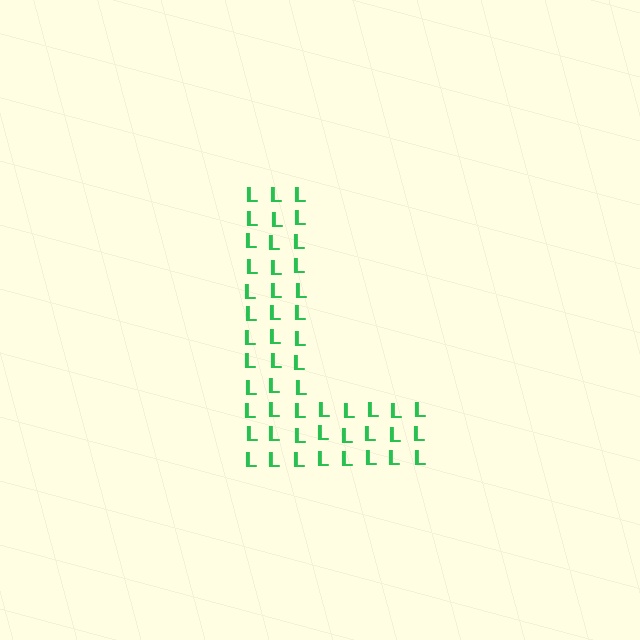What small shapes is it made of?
It is made of small letter L's.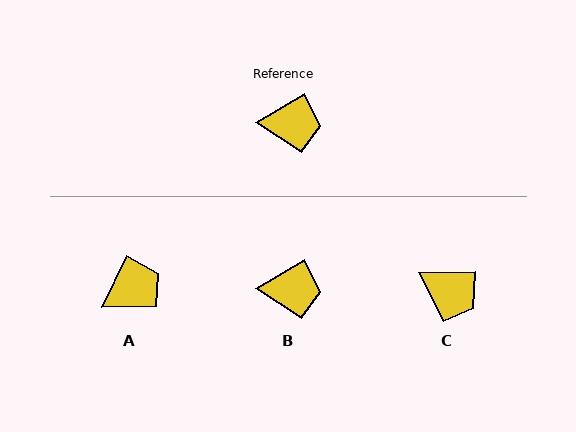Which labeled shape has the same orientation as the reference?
B.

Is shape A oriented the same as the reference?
No, it is off by about 33 degrees.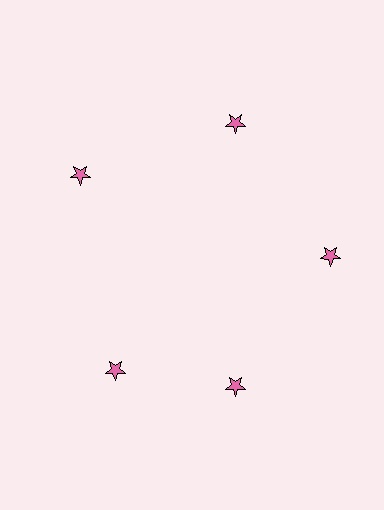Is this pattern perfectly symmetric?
No. The 5 pink stars are arranged in a ring, but one element near the 8 o'clock position is rotated out of alignment along the ring, breaking the 5-fold rotational symmetry.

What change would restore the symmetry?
The symmetry would be restored by rotating it back into even spacing with its neighbors so that all 5 stars sit at equal angles and equal distance from the center.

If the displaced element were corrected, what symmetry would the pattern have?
It would have 5-fold rotational symmetry — the pattern would map onto itself every 72 degrees.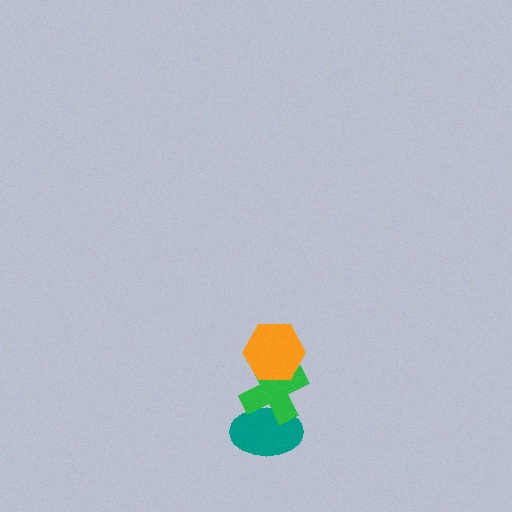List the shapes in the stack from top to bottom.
From top to bottom: the orange hexagon, the green cross, the teal ellipse.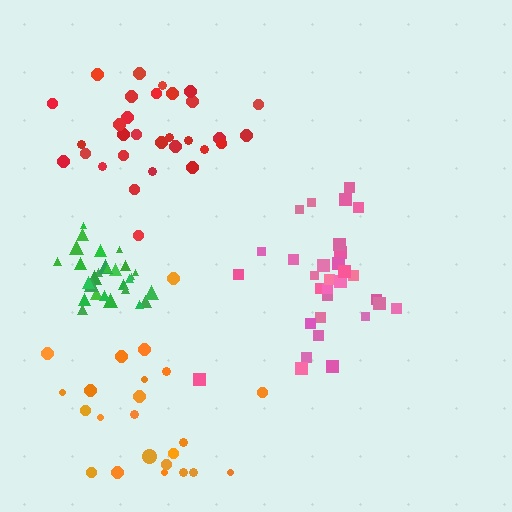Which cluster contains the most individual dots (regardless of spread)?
Pink (31).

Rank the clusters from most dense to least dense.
green, red, pink, orange.